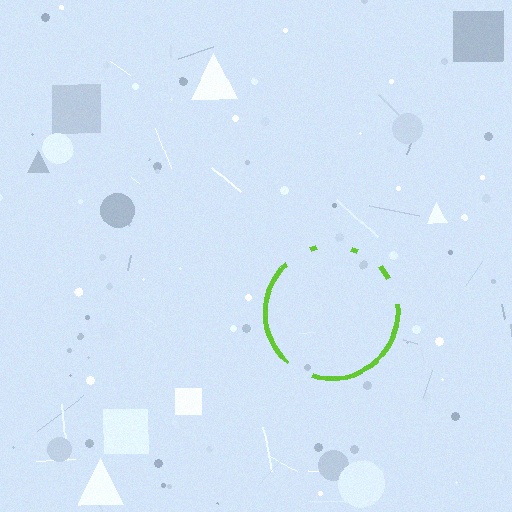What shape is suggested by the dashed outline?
The dashed outline suggests a circle.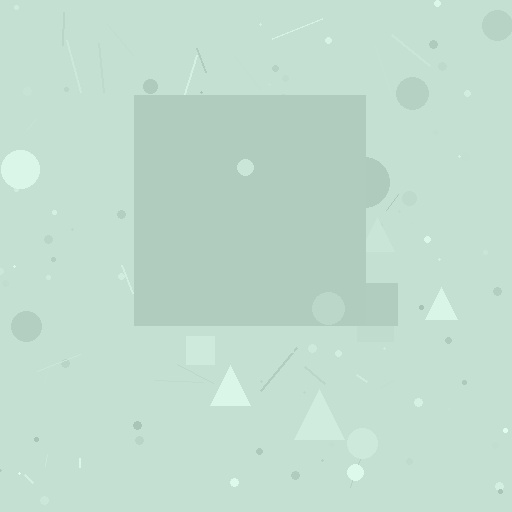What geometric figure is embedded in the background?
A square is embedded in the background.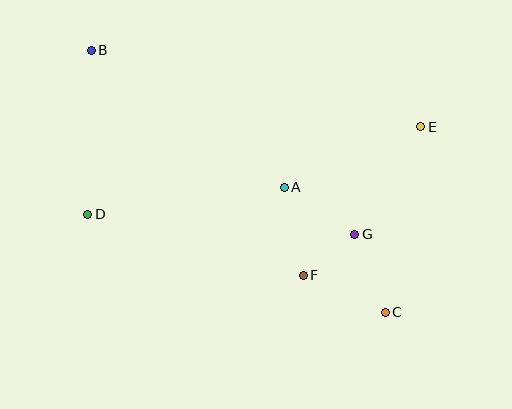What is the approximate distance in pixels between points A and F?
The distance between A and F is approximately 90 pixels.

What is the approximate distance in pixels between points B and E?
The distance between B and E is approximately 338 pixels.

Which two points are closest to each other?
Points F and G are closest to each other.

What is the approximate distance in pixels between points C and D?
The distance between C and D is approximately 313 pixels.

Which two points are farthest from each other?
Points B and C are farthest from each other.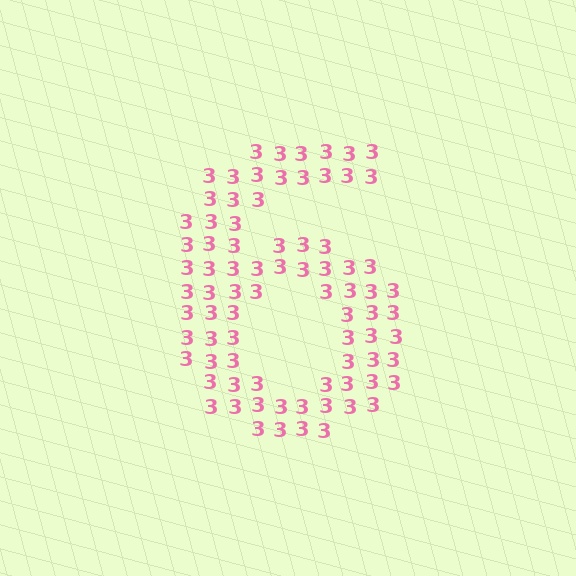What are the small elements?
The small elements are digit 3's.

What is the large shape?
The large shape is the digit 6.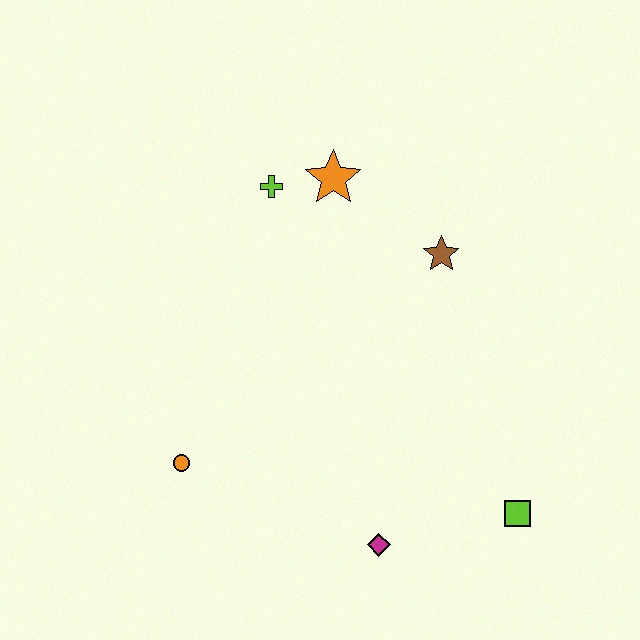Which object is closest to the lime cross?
The orange star is closest to the lime cross.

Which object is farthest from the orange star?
The lime square is farthest from the orange star.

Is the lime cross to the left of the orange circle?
No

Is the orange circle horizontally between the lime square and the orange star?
No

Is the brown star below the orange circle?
No